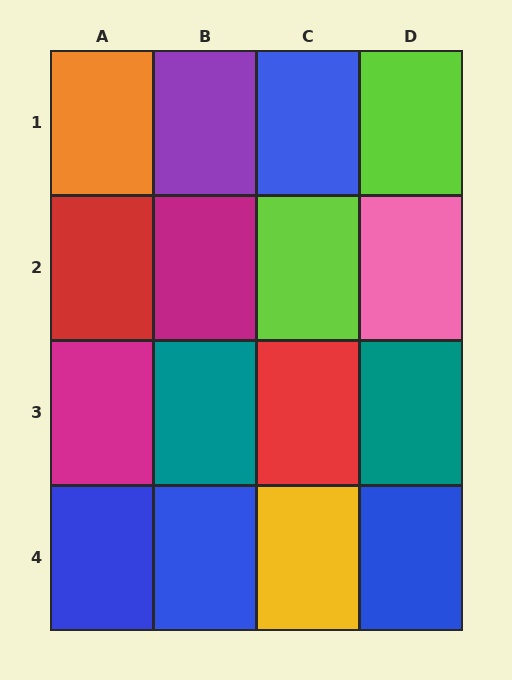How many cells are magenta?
2 cells are magenta.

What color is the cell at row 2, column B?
Magenta.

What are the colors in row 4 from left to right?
Blue, blue, yellow, blue.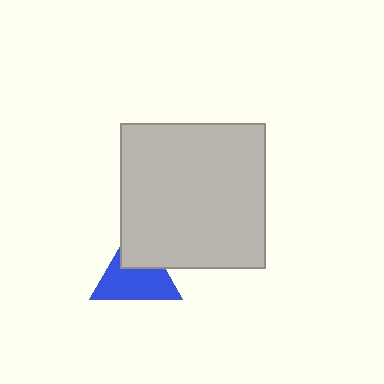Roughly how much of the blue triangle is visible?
About half of it is visible (roughly 64%).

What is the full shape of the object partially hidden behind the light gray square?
The partially hidden object is a blue triangle.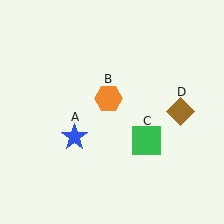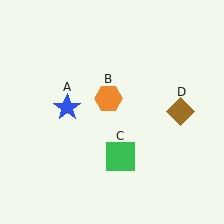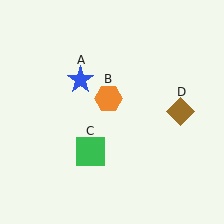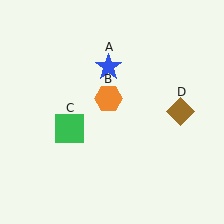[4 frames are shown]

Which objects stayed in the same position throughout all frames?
Orange hexagon (object B) and brown diamond (object D) remained stationary.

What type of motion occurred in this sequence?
The blue star (object A), green square (object C) rotated clockwise around the center of the scene.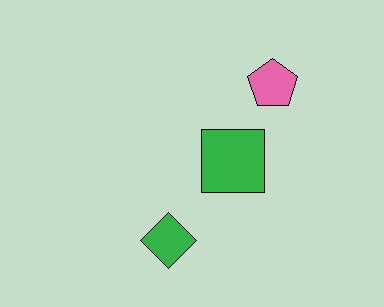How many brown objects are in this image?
There are no brown objects.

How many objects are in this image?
There are 3 objects.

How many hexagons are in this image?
There are no hexagons.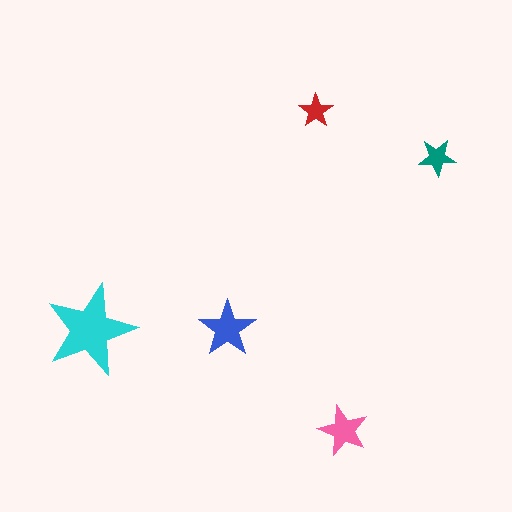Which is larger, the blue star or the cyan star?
The cyan one.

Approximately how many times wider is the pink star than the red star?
About 1.5 times wider.